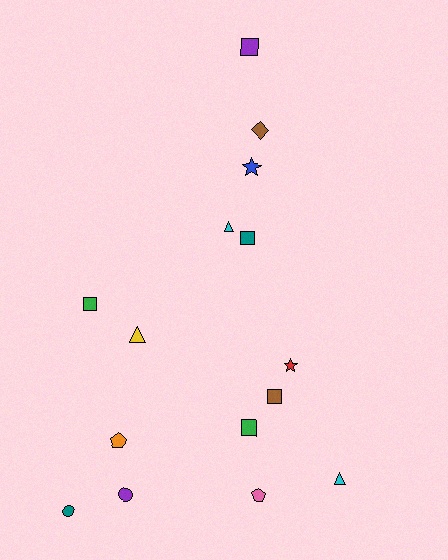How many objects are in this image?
There are 15 objects.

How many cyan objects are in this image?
There are 2 cyan objects.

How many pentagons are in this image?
There are 2 pentagons.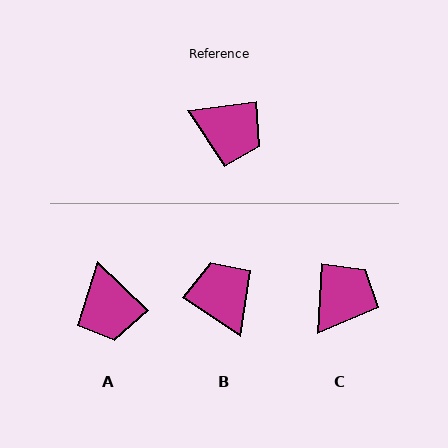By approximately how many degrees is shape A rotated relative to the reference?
Approximately 51 degrees clockwise.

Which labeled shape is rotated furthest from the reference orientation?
B, about 138 degrees away.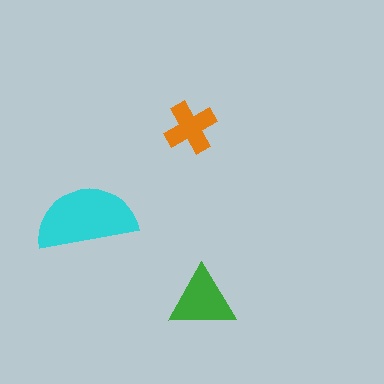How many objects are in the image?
There are 3 objects in the image.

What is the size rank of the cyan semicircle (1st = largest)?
1st.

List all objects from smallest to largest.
The orange cross, the green triangle, the cyan semicircle.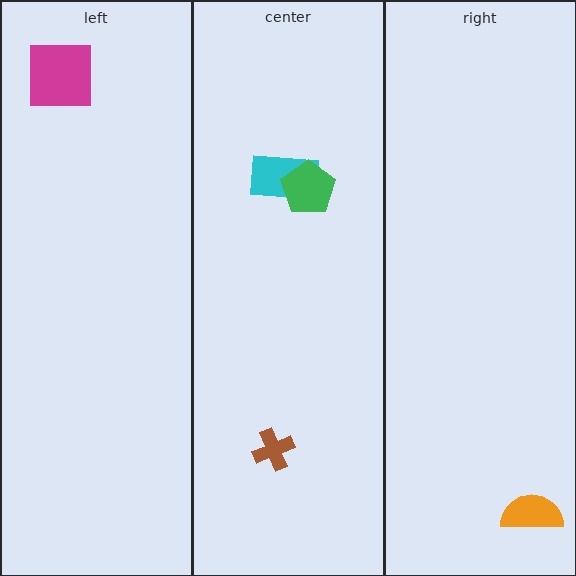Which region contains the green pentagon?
The center region.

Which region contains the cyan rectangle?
The center region.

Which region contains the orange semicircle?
The right region.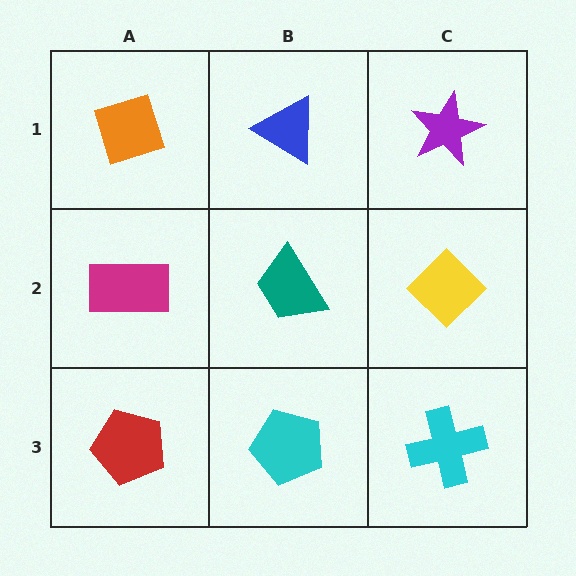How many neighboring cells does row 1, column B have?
3.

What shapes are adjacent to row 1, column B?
A teal trapezoid (row 2, column B), an orange diamond (row 1, column A), a purple star (row 1, column C).